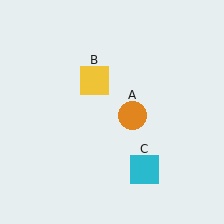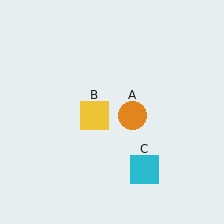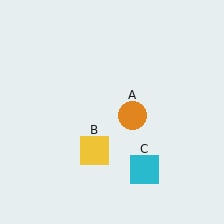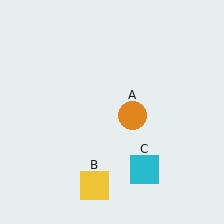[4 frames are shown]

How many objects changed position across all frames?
1 object changed position: yellow square (object B).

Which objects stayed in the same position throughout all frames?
Orange circle (object A) and cyan square (object C) remained stationary.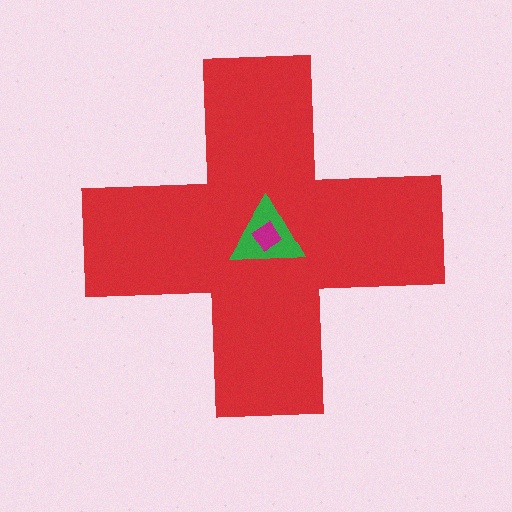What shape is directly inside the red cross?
The green triangle.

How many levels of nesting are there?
3.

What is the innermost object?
The magenta diamond.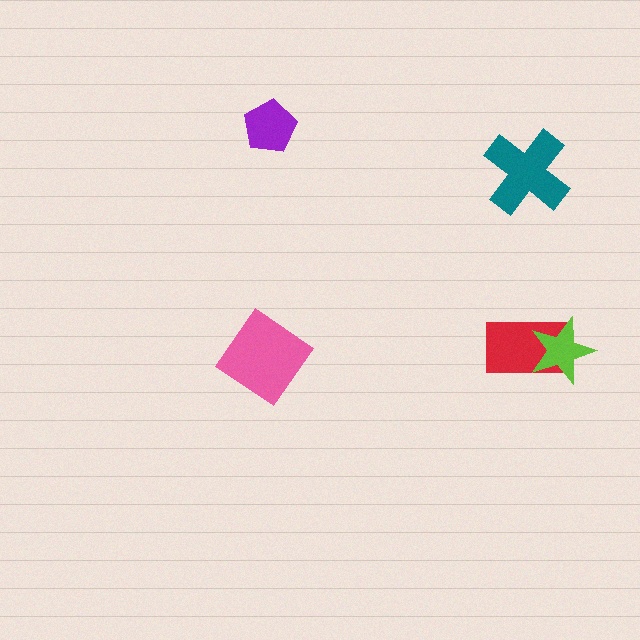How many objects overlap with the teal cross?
0 objects overlap with the teal cross.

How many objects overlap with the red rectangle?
1 object overlaps with the red rectangle.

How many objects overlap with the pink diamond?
0 objects overlap with the pink diamond.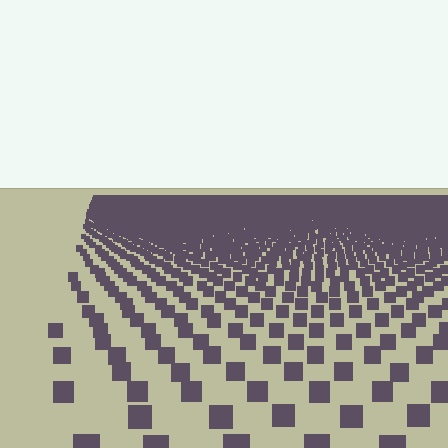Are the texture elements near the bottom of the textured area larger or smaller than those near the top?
Larger. Near the bottom, elements are closer to the viewer and appear at a bigger on-screen size.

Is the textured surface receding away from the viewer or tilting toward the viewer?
The surface is receding away from the viewer. Texture elements get smaller and denser toward the top.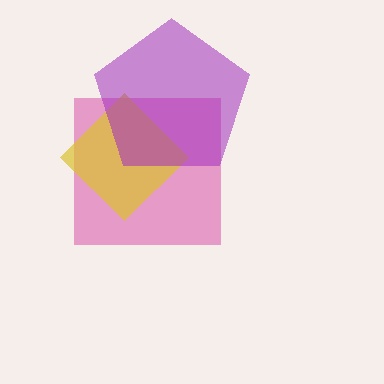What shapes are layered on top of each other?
The layered shapes are: a magenta square, a yellow diamond, a purple pentagon.